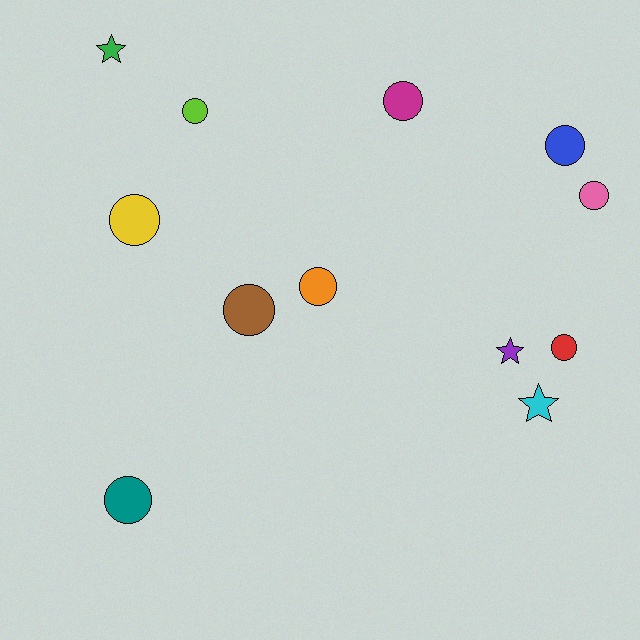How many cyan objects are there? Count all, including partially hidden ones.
There is 1 cyan object.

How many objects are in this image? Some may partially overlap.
There are 12 objects.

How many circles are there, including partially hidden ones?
There are 9 circles.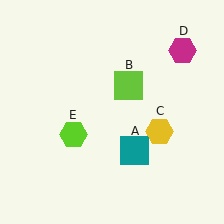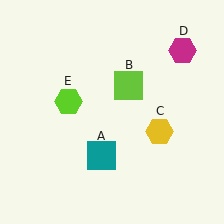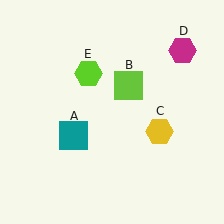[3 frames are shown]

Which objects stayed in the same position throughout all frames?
Lime square (object B) and yellow hexagon (object C) and magenta hexagon (object D) remained stationary.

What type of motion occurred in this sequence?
The teal square (object A), lime hexagon (object E) rotated clockwise around the center of the scene.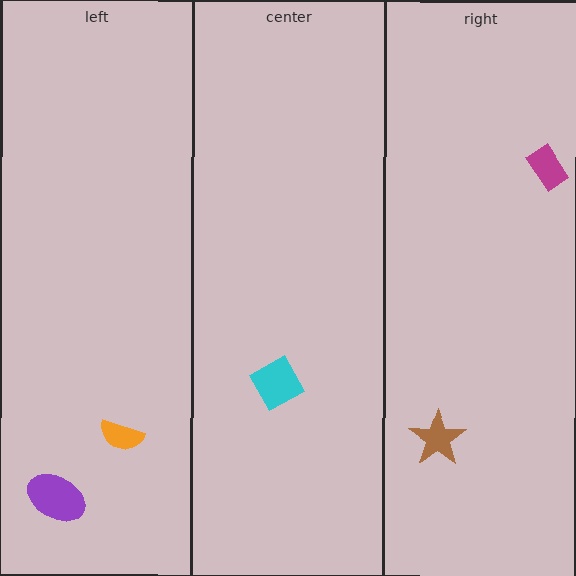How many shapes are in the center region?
1.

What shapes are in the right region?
The brown star, the magenta rectangle.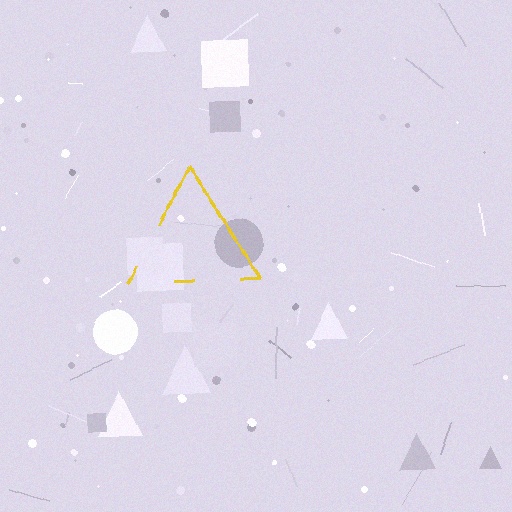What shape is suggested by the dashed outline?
The dashed outline suggests a triangle.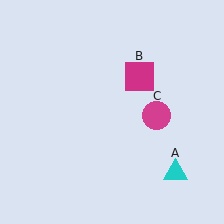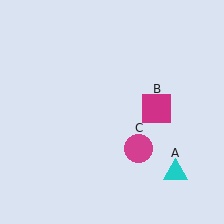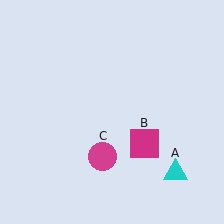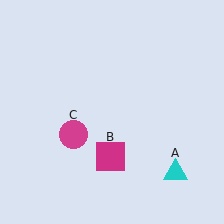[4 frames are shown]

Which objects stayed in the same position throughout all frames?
Cyan triangle (object A) remained stationary.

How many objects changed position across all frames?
2 objects changed position: magenta square (object B), magenta circle (object C).